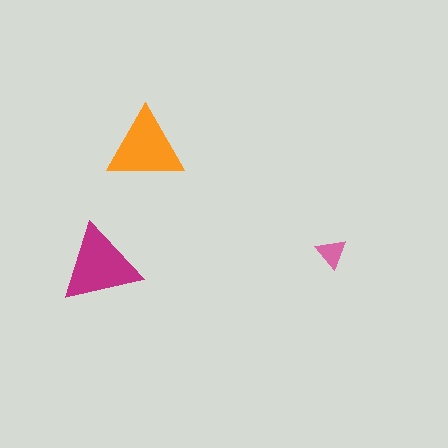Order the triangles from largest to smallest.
the magenta one, the orange one, the pink one.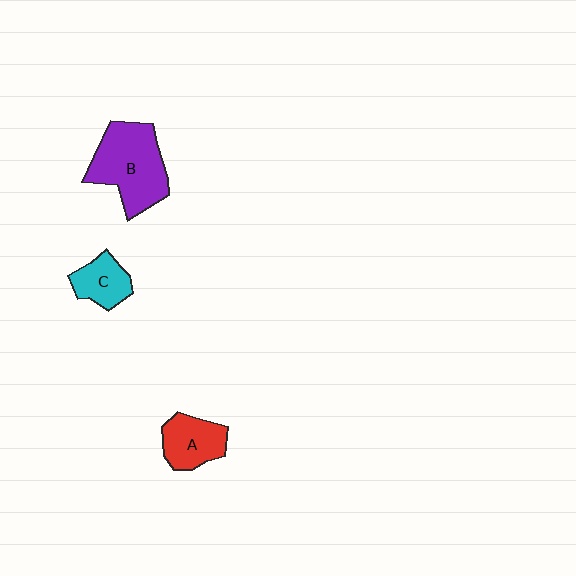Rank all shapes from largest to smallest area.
From largest to smallest: B (purple), A (red), C (cyan).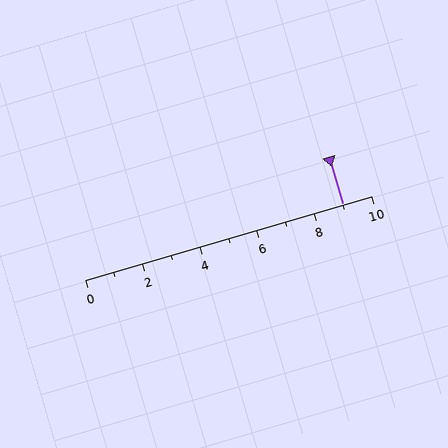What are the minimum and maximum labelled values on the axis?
The axis runs from 0 to 10.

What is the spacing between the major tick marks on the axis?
The major ticks are spaced 2 apart.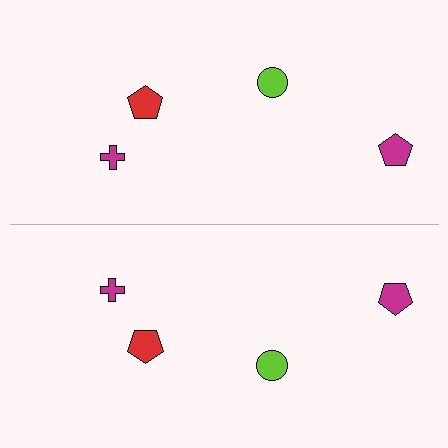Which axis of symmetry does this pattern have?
The pattern has a horizontal axis of symmetry running through the center of the image.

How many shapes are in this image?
There are 8 shapes in this image.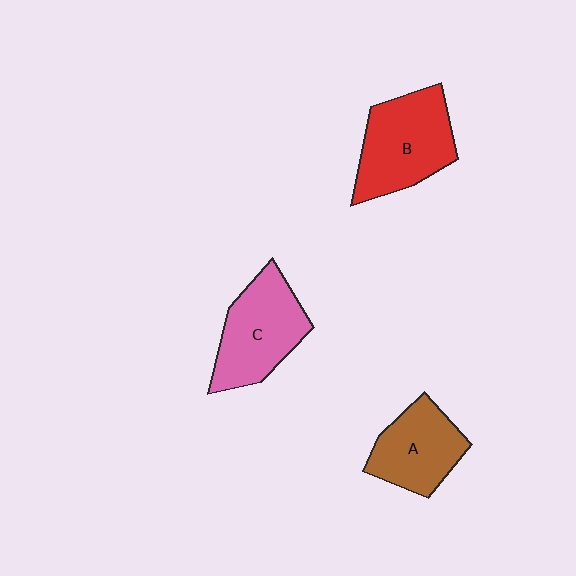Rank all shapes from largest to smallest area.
From largest to smallest: B (red), C (pink), A (brown).